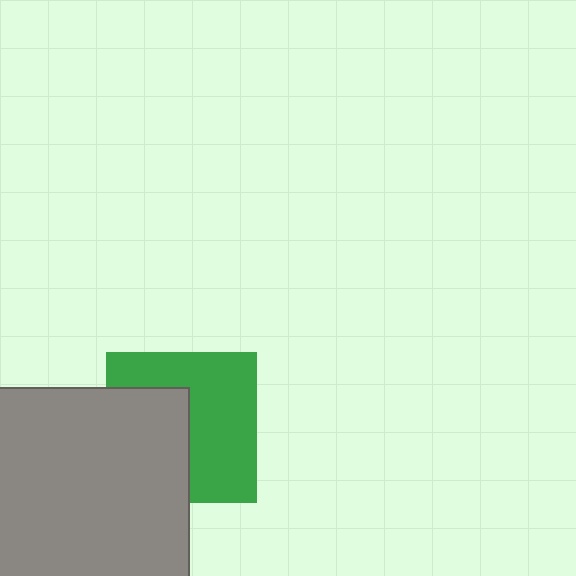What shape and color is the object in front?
The object in front is a gray square.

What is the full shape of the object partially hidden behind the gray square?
The partially hidden object is a green square.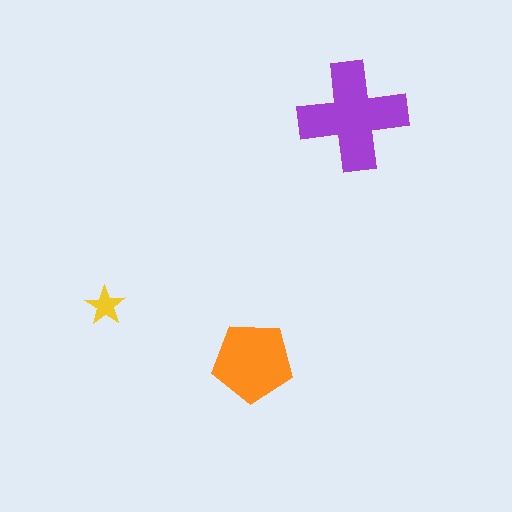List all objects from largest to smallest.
The purple cross, the orange pentagon, the yellow star.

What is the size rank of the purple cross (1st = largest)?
1st.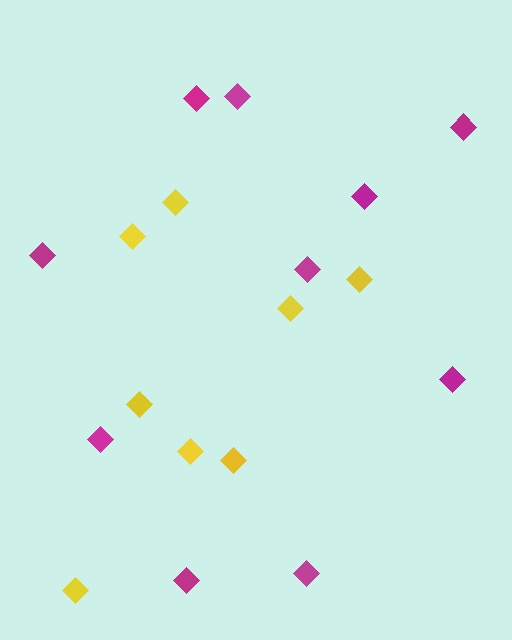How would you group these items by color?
There are 2 groups: one group of yellow diamonds (8) and one group of magenta diamonds (10).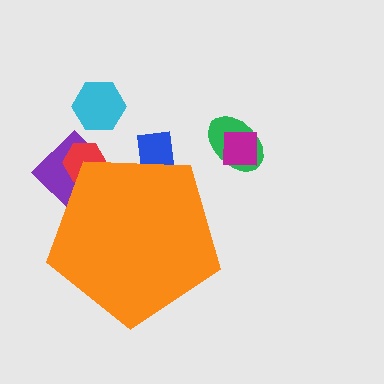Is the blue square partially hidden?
Yes, the blue square is partially hidden behind the orange pentagon.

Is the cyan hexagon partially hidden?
No, the cyan hexagon is fully visible.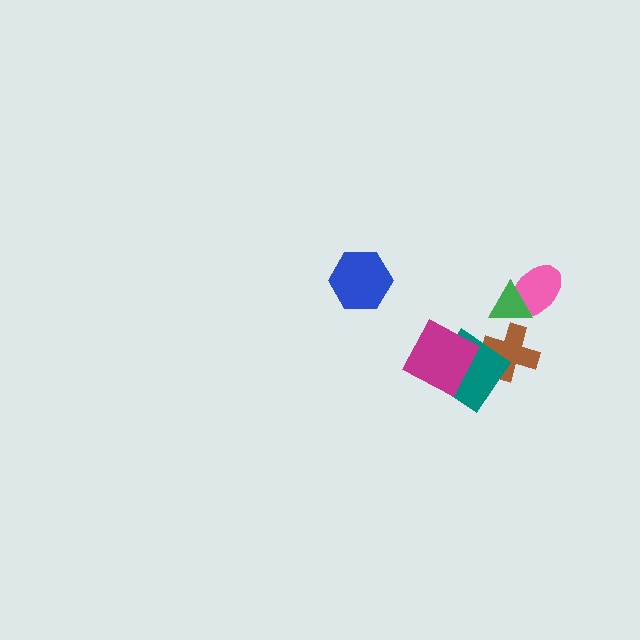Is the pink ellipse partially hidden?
Yes, it is partially covered by another shape.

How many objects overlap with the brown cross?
2 objects overlap with the brown cross.